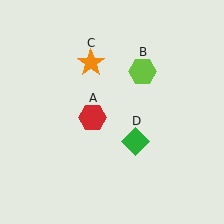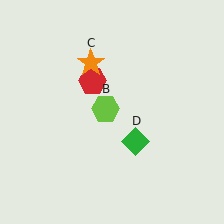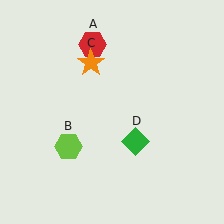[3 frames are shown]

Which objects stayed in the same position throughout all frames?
Orange star (object C) and green diamond (object D) remained stationary.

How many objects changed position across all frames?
2 objects changed position: red hexagon (object A), lime hexagon (object B).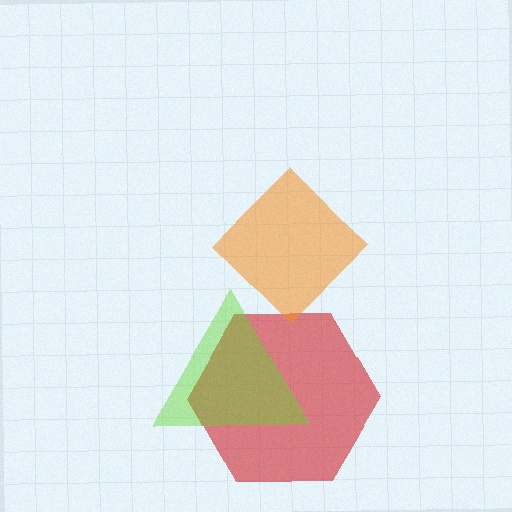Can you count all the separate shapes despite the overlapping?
Yes, there are 3 separate shapes.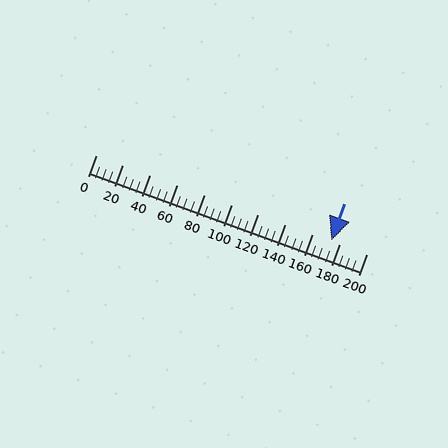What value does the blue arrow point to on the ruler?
The blue arrow points to approximately 174.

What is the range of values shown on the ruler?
The ruler shows values from 0 to 200.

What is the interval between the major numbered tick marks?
The major tick marks are spaced 20 units apart.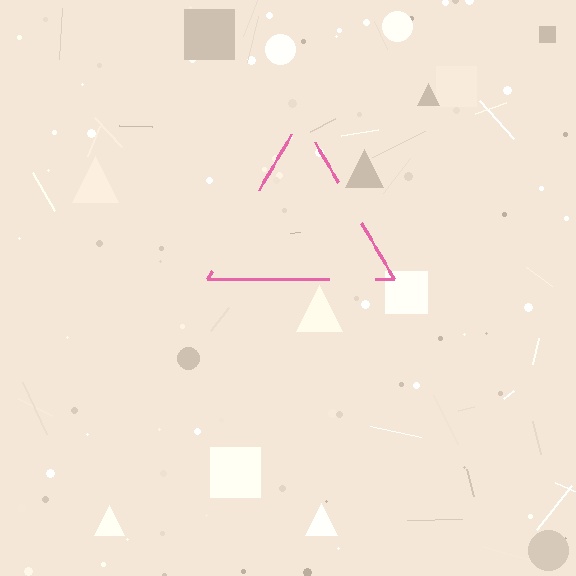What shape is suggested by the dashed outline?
The dashed outline suggests a triangle.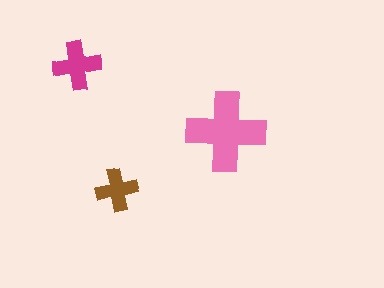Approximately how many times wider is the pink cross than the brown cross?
About 2 times wider.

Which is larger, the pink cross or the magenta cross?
The pink one.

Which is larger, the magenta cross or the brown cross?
The magenta one.